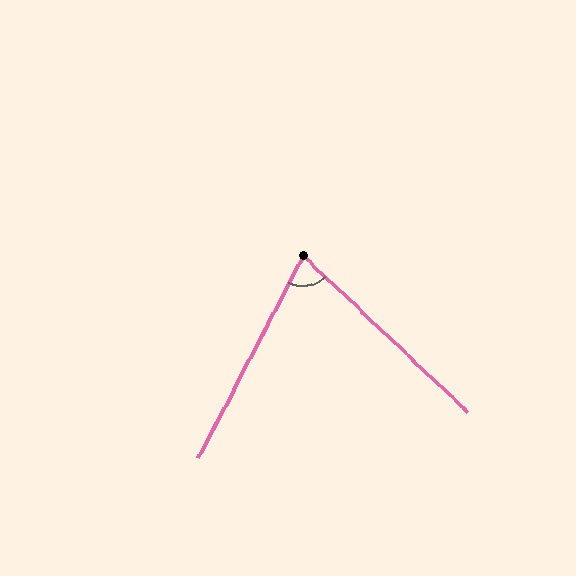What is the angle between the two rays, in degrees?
Approximately 74 degrees.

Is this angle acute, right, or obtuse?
It is acute.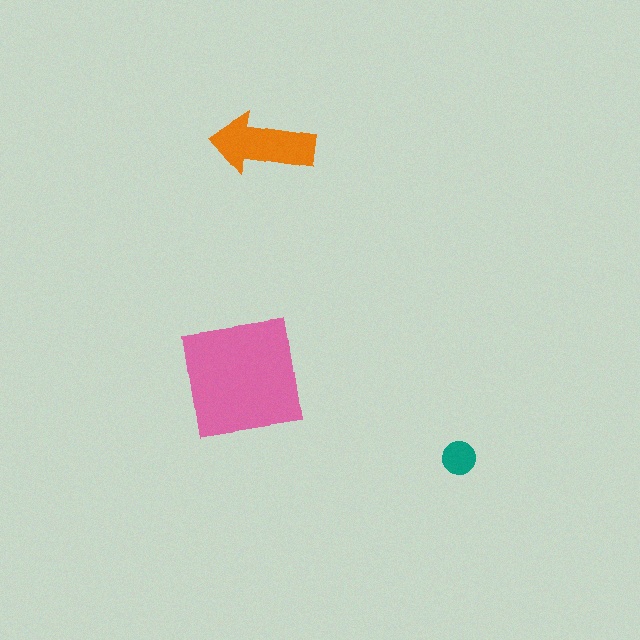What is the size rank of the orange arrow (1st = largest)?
2nd.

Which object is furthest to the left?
The pink square is leftmost.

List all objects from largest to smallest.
The pink square, the orange arrow, the teal circle.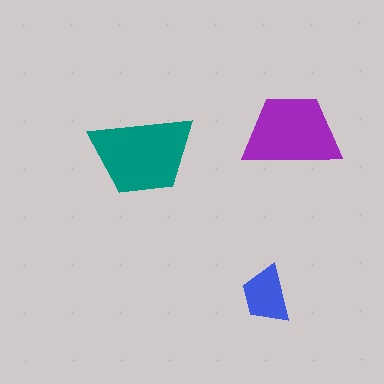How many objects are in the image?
There are 3 objects in the image.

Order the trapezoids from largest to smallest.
the teal one, the purple one, the blue one.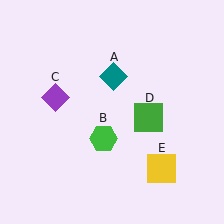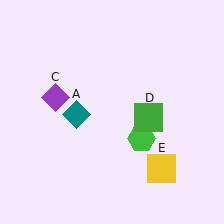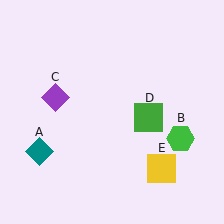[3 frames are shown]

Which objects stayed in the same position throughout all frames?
Purple diamond (object C) and green square (object D) and yellow square (object E) remained stationary.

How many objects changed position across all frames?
2 objects changed position: teal diamond (object A), green hexagon (object B).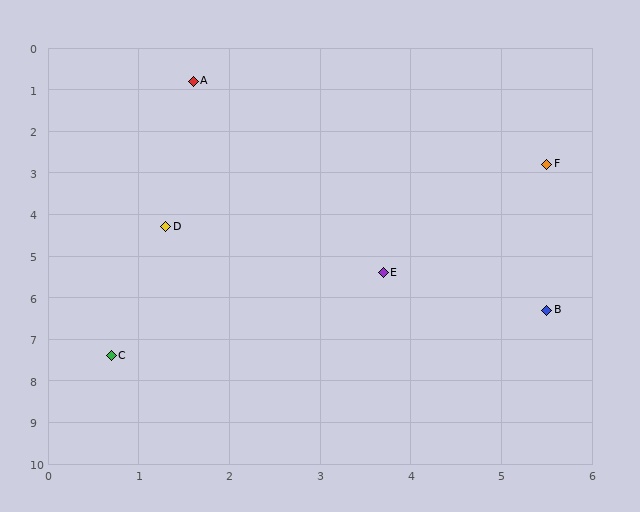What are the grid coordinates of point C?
Point C is at approximately (0.7, 7.4).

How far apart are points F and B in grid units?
Points F and B are about 3.5 grid units apart.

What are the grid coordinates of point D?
Point D is at approximately (1.3, 4.3).